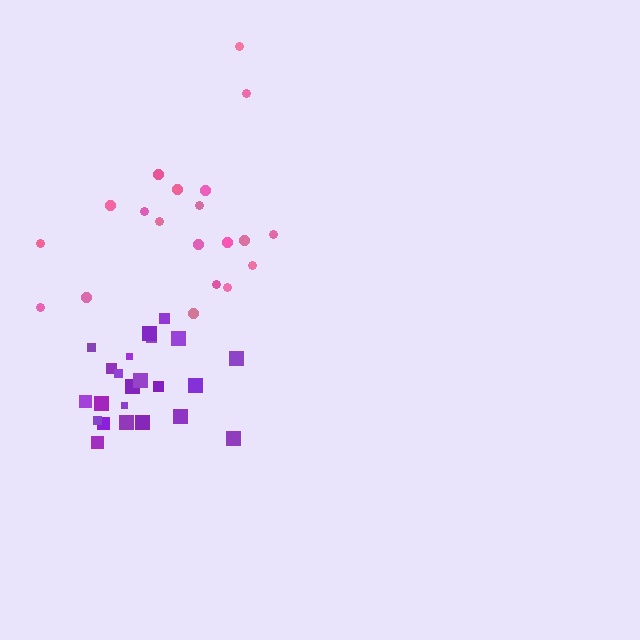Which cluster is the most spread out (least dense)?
Pink.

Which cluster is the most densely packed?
Purple.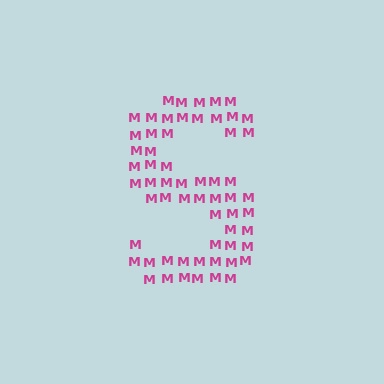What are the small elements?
The small elements are letter M's.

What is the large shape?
The large shape is the letter S.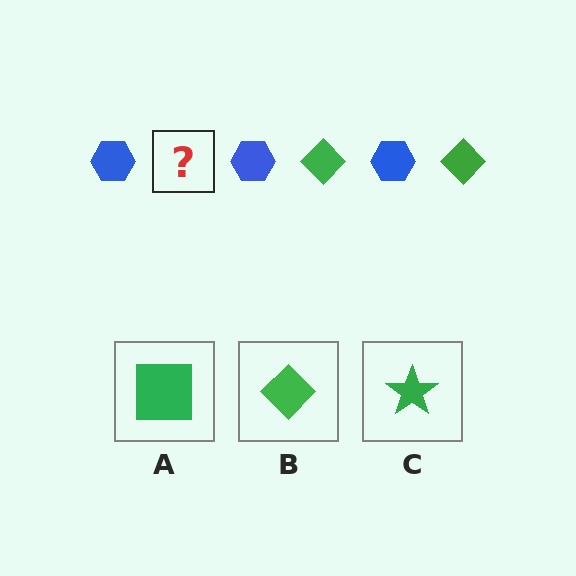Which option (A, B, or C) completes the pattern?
B.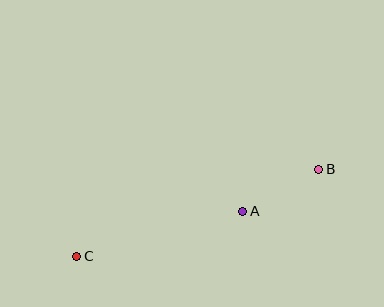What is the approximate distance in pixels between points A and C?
The distance between A and C is approximately 172 pixels.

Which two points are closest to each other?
Points A and B are closest to each other.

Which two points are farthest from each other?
Points B and C are farthest from each other.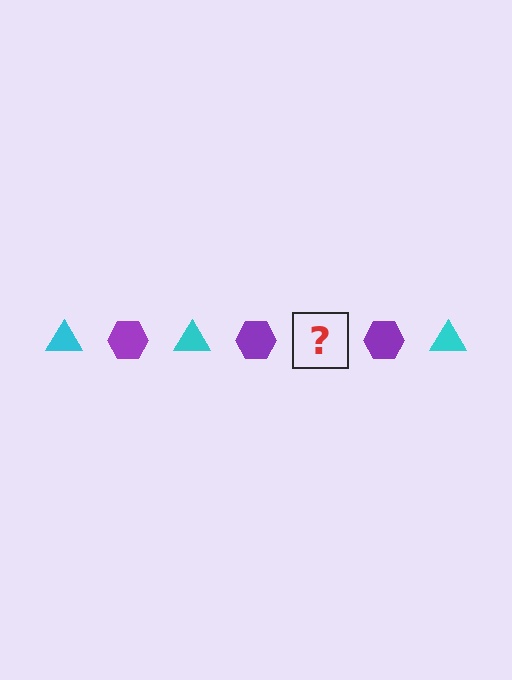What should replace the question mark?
The question mark should be replaced with a cyan triangle.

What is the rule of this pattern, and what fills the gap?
The rule is that the pattern alternates between cyan triangle and purple hexagon. The gap should be filled with a cyan triangle.